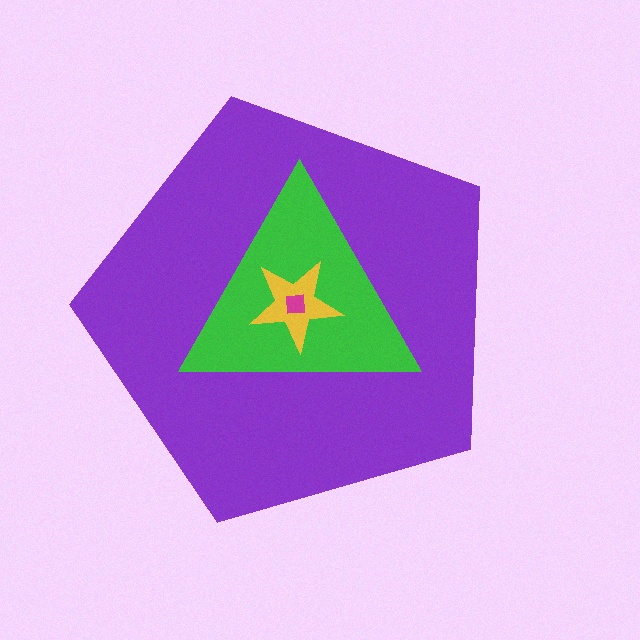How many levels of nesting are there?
4.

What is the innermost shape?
The magenta square.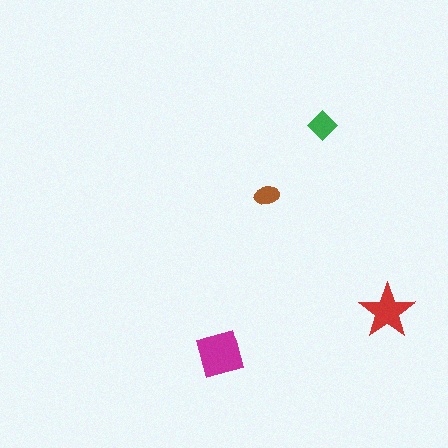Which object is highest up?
The green diamond is topmost.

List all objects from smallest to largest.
The brown ellipse, the green diamond, the red star, the magenta square.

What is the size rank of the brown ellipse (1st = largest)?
4th.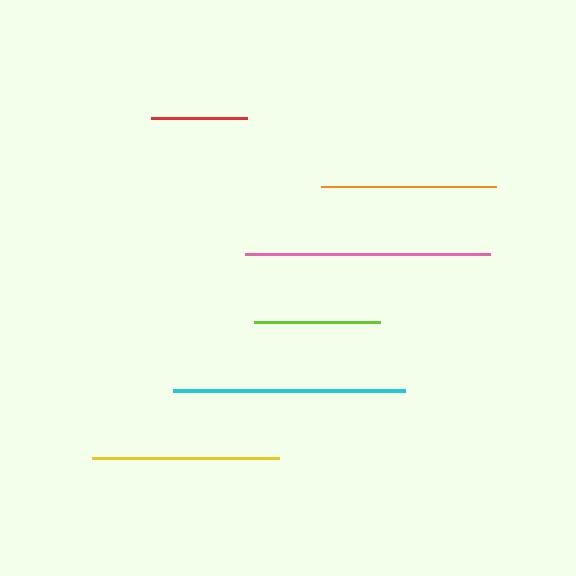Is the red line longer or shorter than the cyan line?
The cyan line is longer than the red line.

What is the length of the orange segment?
The orange segment is approximately 175 pixels long.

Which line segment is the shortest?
The red line is the shortest at approximately 97 pixels.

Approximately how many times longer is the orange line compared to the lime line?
The orange line is approximately 1.4 times the length of the lime line.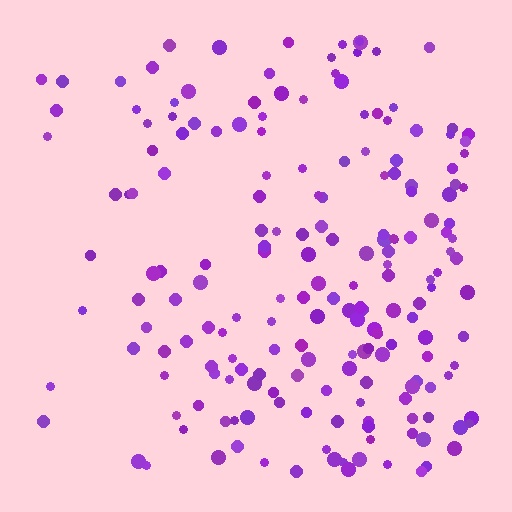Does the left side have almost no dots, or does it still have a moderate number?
Still a moderate number, just noticeably fewer than the right.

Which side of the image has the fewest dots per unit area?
The left.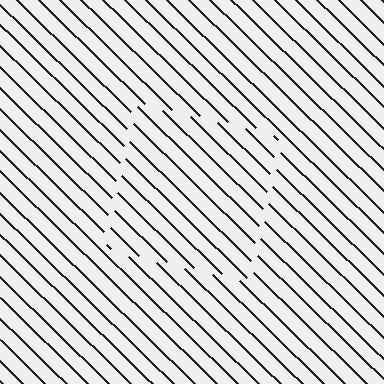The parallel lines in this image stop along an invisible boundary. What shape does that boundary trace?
An illusory square. The interior of the shape contains the same grating, shifted by half a period — the contour is defined by the phase discontinuity where line-ends from the inner and outer gratings abut.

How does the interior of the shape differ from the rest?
The interior of the shape contains the same grating, shifted by half a period — the contour is defined by the phase discontinuity where line-ends from the inner and outer gratings abut.